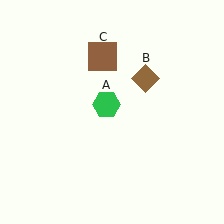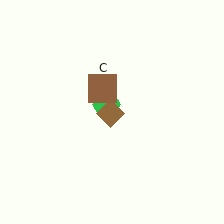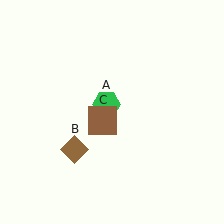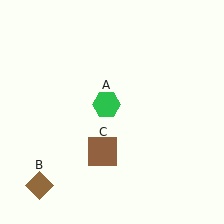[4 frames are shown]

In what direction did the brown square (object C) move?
The brown square (object C) moved down.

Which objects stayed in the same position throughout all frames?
Green hexagon (object A) remained stationary.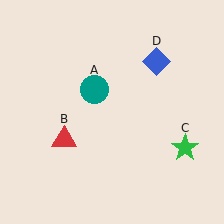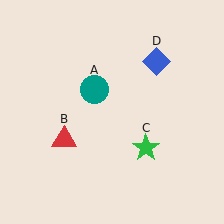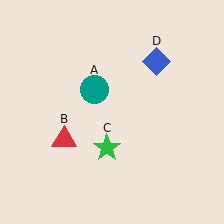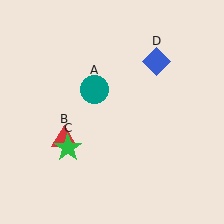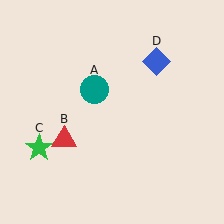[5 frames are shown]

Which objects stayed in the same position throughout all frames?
Teal circle (object A) and red triangle (object B) and blue diamond (object D) remained stationary.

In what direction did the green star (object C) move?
The green star (object C) moved left.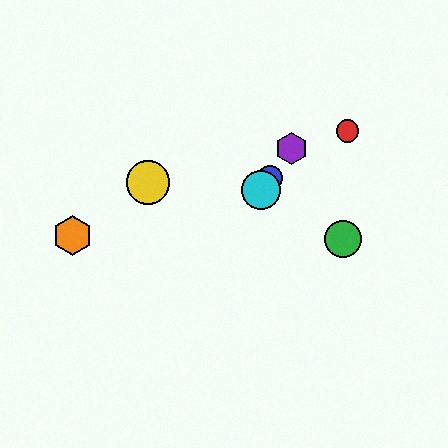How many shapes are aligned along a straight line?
3 shapes (the blue circle, the purple hexagon, the cyan circle) are aligned along a straight line.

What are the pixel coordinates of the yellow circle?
The yellow circle is at (148, 182).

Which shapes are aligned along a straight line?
The blue circle, the purple hexagon, the cyan circle are aligned along a straight line.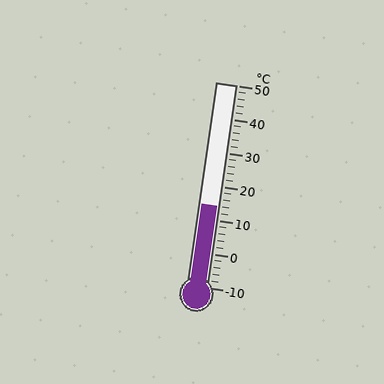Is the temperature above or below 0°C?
The temperature is above 0°C.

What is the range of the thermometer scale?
The thermometer scale ranges from -10°C to 50°C.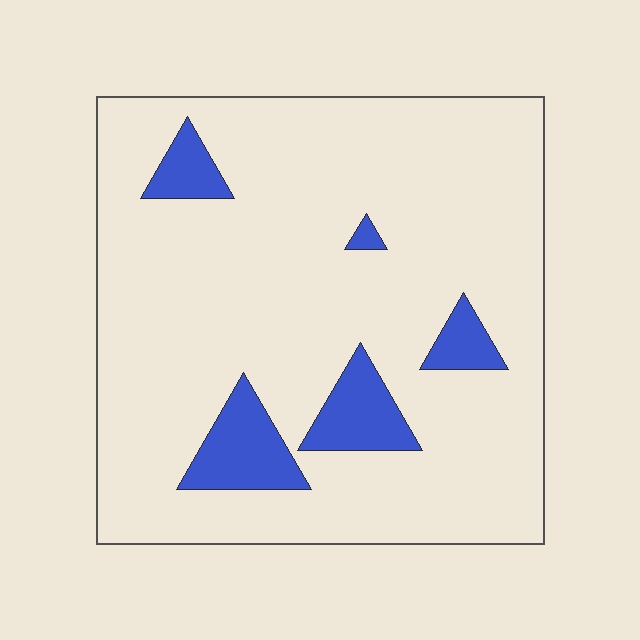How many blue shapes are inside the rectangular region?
5.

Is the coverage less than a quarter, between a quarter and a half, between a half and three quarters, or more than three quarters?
Less than a quarter.